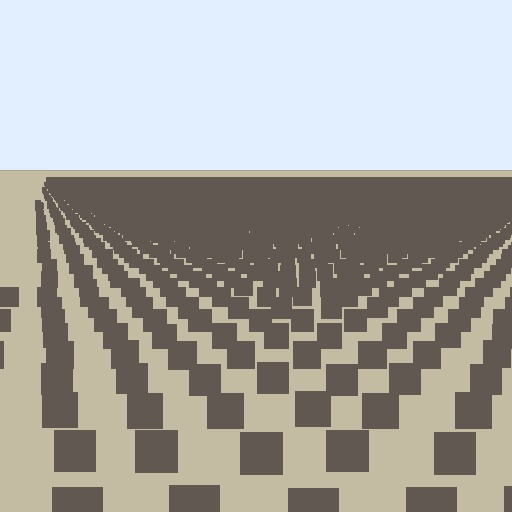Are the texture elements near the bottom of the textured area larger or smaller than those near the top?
Larger. Near the bottom, elements are closer to the viewer and appear at a bigger on-screen size.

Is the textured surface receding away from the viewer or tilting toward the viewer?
The surface is receding away from the viewer. Texture elements get smaller and denser toward the top.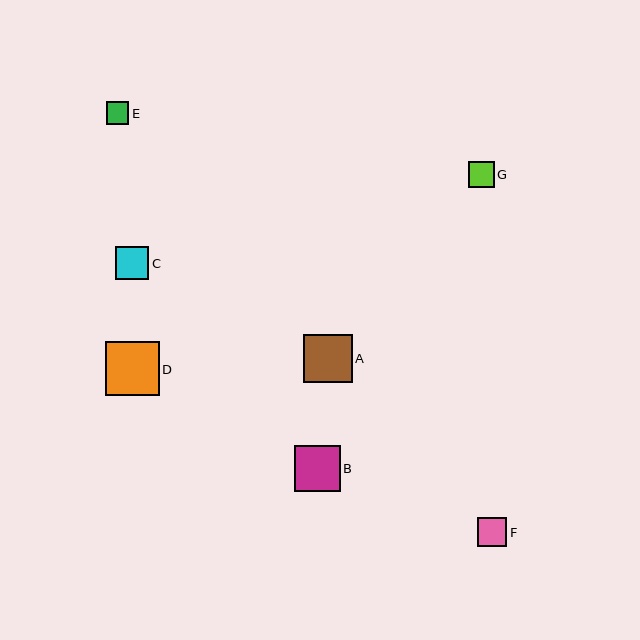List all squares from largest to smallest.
From largest to smallest: D, A, B, C, F, G, E.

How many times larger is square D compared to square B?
Square D is approximately 1.2 times the size of square B.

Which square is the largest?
Square D is the largest with a size of approximately 54 pixels.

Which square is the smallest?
Square E is the smallest with a size of approximately 23 pixels.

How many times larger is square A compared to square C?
Square A is approximately 1.5 times the size of square C.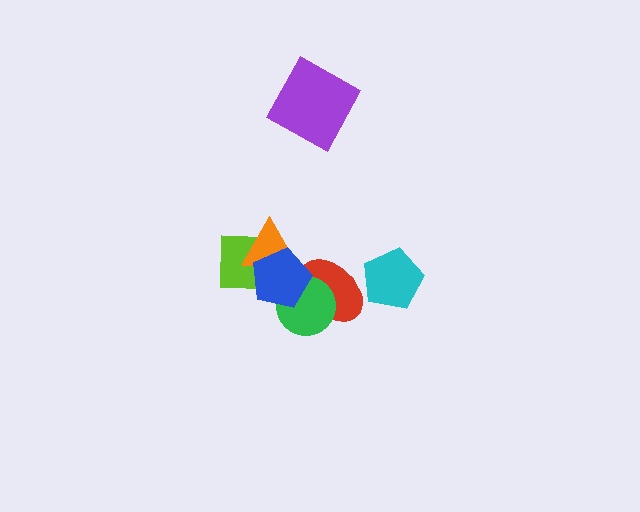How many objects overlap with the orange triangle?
2 objects overlap with the orange triangle.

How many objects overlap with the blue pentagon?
4 objects overlap with the blue pentagon.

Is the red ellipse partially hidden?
Yes, it is partially covered by another shape.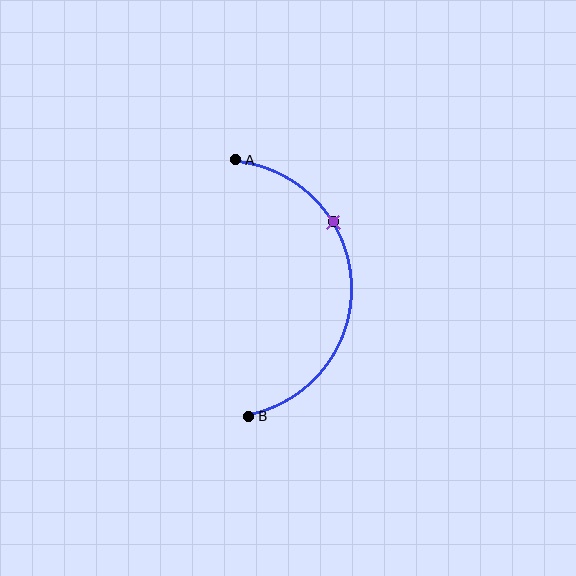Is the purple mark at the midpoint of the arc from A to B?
No. The purple mark lies on the arc but is closer to endpoint A. The arc midpoint would be at the point on the curve equidistant along the arc from both A and B.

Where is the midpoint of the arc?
The arc midpoint is the point on the curve farthest from the straight line joining A and B. It sits to the right of that line.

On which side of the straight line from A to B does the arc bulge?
The arc bulges to the right of the straight line connecting A and B.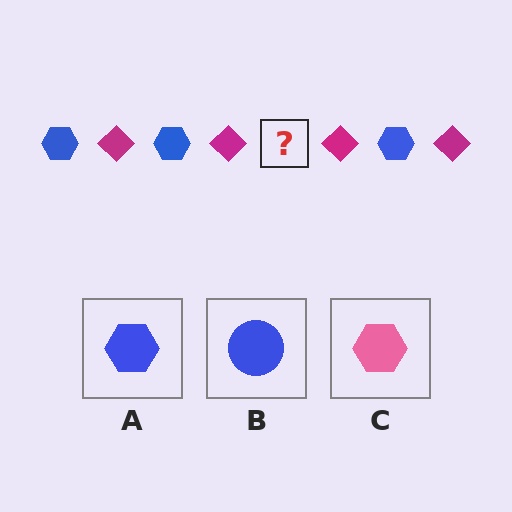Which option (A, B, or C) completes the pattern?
A.